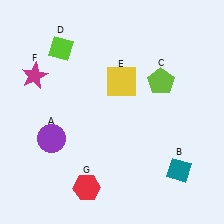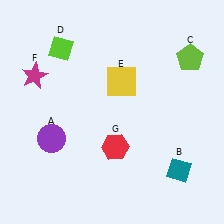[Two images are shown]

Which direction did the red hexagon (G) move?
The red hexagon (G) moved up.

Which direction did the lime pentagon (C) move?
The lime pentagon (C) moved right.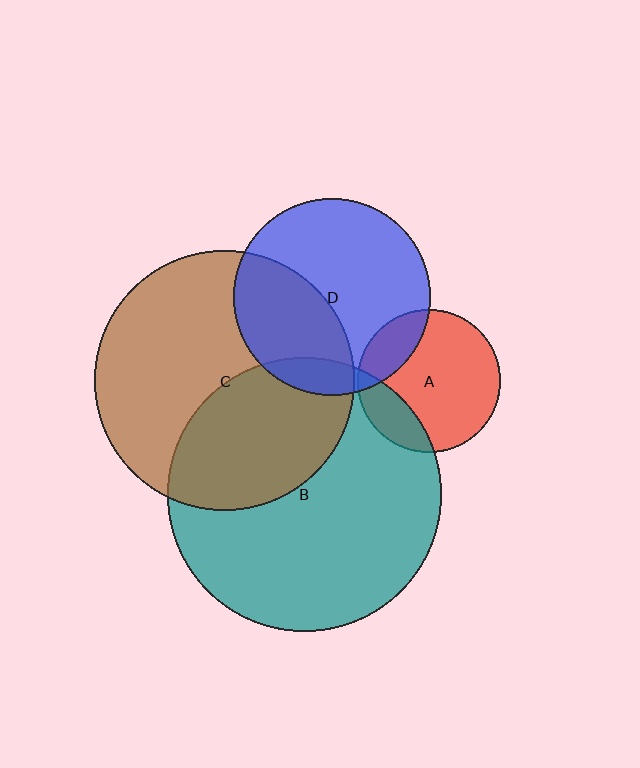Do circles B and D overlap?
Yes.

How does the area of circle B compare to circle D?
Approximately 1.9 times.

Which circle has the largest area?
Circle B (teal).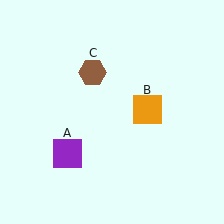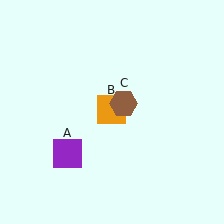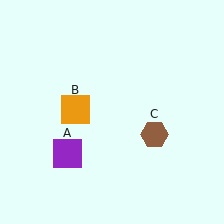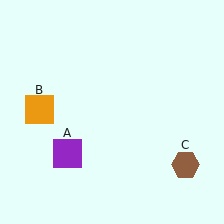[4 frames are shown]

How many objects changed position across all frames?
2 objects changed position: orange square (object B), brown hexagon (object C).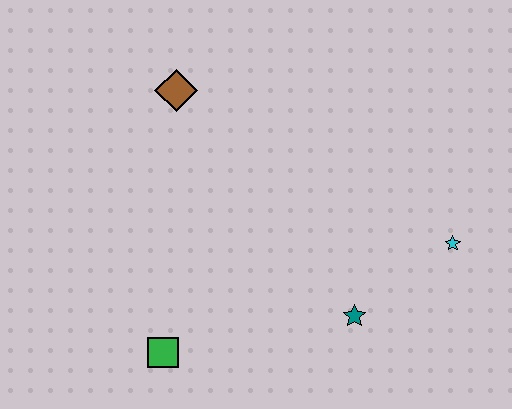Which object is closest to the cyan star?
The teal star is closest to the cyan star.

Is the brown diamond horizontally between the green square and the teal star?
Yes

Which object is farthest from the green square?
The cyan star is farthest from the green square.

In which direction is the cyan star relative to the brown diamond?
The cyan star is to the right of the brown diamond.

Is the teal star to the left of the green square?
No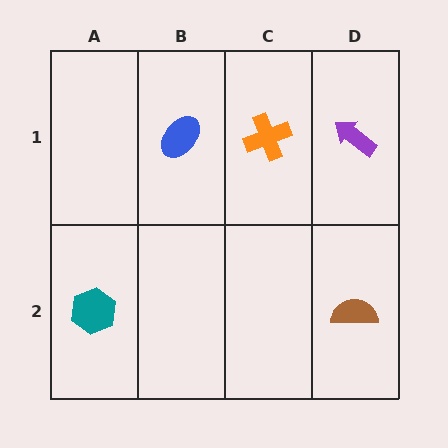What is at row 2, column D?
A brown semicircle.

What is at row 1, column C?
An orange cross.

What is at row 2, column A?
A teal hexagon.